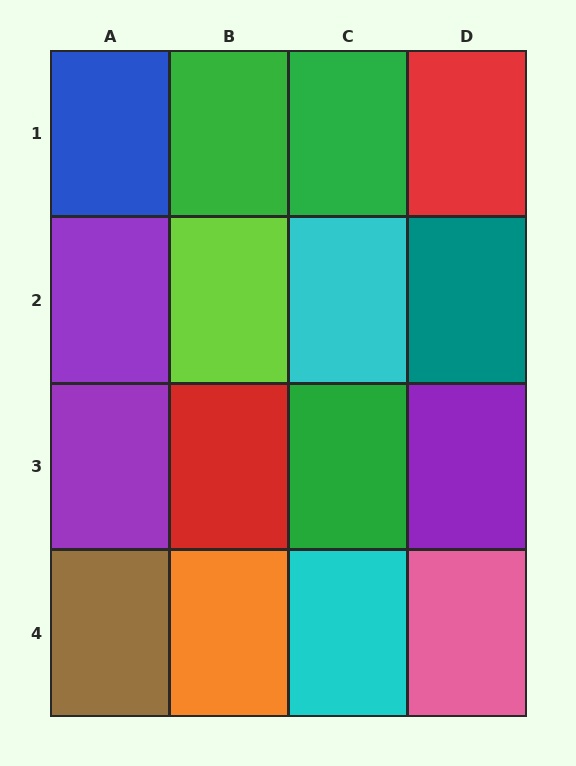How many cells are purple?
3 cells are purple.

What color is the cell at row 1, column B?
Green.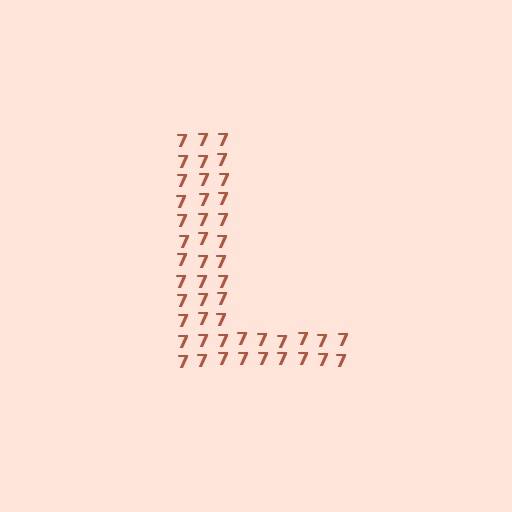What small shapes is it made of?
It is made of small digit 7's.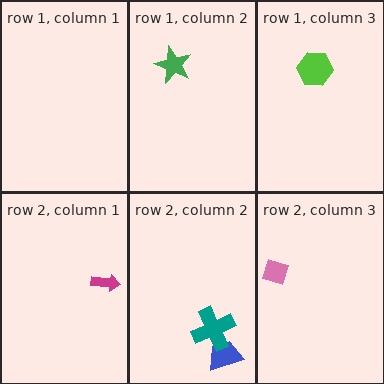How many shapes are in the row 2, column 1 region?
1.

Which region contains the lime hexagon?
The row 1, column 3 region.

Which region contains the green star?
The row 1, column 2 region.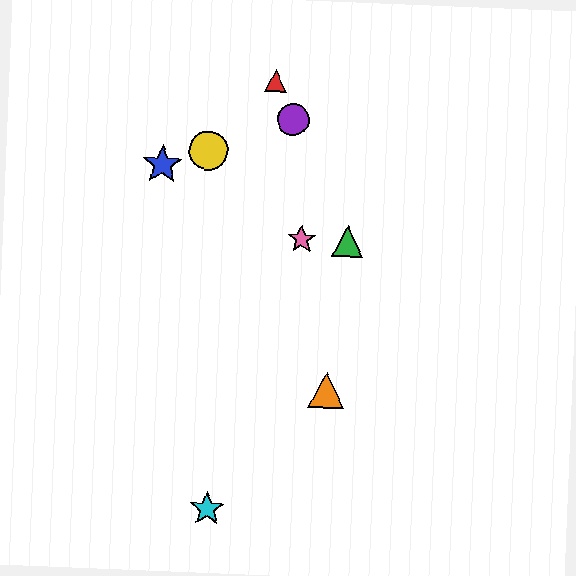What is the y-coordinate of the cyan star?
The cyan star is at y≈509.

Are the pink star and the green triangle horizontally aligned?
Yes, both are at y≈239.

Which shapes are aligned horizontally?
The green triangle, the pink star are aligned horizontally.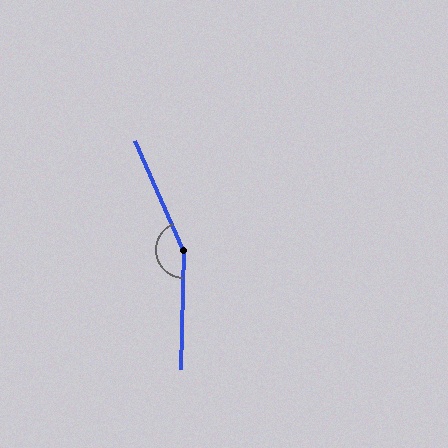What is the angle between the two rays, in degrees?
Approximately 155 degrees.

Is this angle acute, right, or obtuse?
It is obtuse.